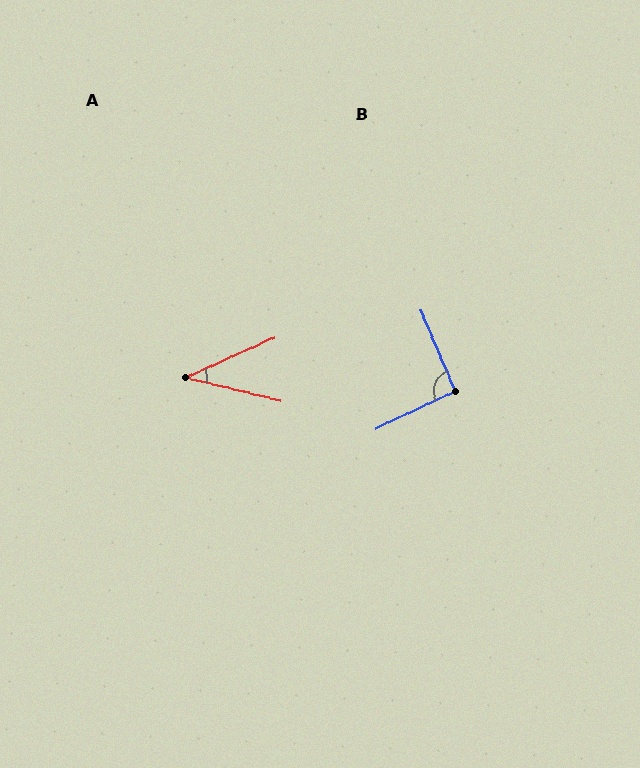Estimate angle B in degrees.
Approximately 92 degrees.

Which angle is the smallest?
A, at approximately 38 degrees.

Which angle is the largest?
B, at approximately 92 degrees.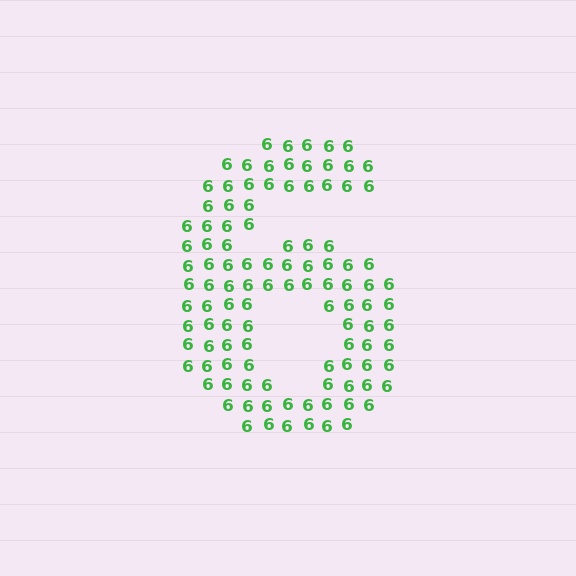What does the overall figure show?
The overall figure shows the digit 6.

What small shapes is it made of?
It is made of small digit 6's.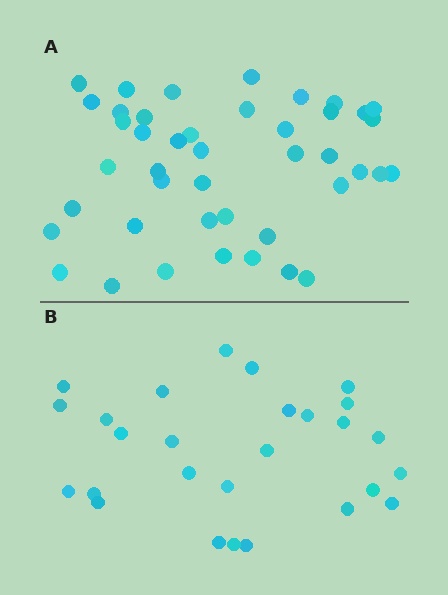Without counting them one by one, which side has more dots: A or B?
Region A (the top region) has more dots.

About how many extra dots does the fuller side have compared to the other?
Region A has approximately 15 more dots than region B.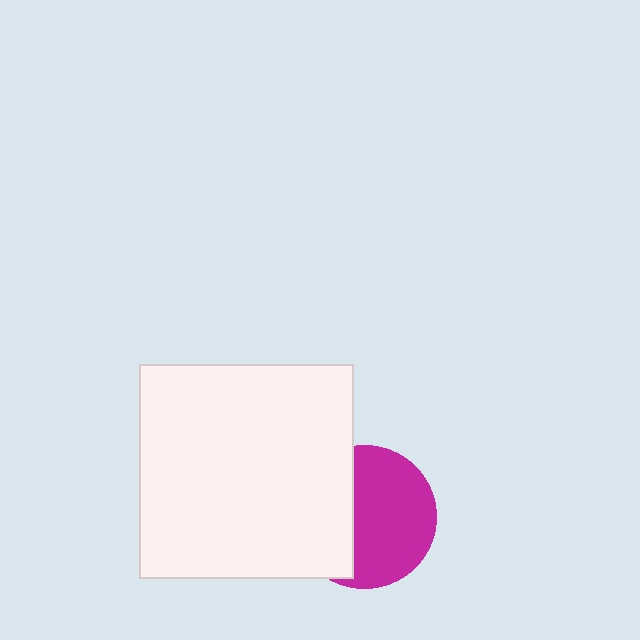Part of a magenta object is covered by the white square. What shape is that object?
It is a circle.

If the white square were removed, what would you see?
You would see the complete magenta circle.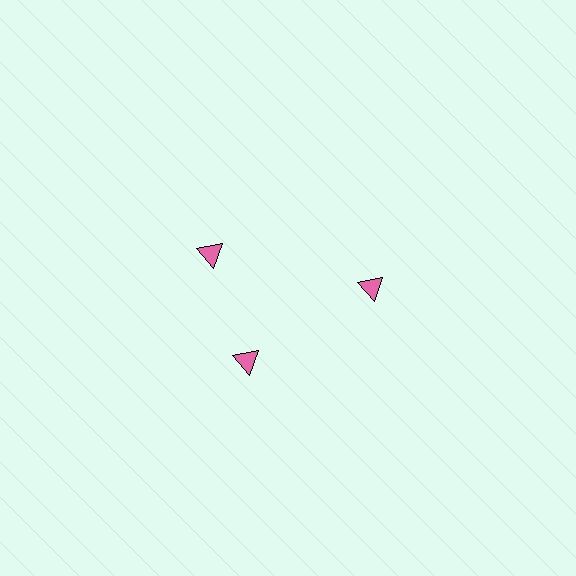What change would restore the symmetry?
The symmetry would be restored by rotating it back into even spacing with its neighbors so that all 3 triangles sit at equal angles and equal distance from the center.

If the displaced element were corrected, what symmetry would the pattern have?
It would have 3-fold rotational symmetry — the pattern would map onto itself every 120 degrees.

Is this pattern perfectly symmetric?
No. The 3 pink triangles are arranged in a ring, but one element near the 11 o'clock position is rotated out of alignment along the ring, breaking the 3-fold rotational symmetry.